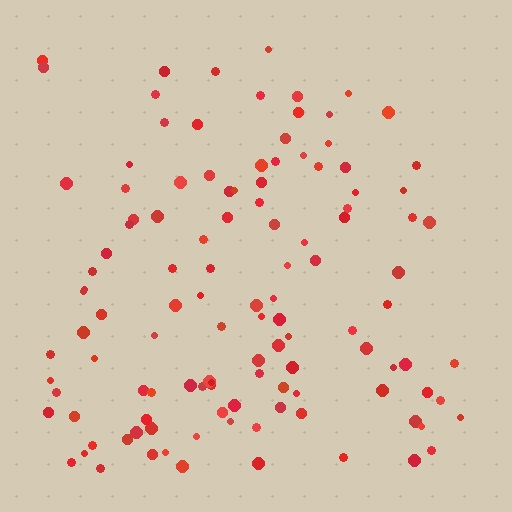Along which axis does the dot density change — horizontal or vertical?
Vertical.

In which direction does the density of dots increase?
From top to bottom, with the bottom side densest.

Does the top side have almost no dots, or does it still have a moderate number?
Still a moderate number, just noticeably fewer than the bottom.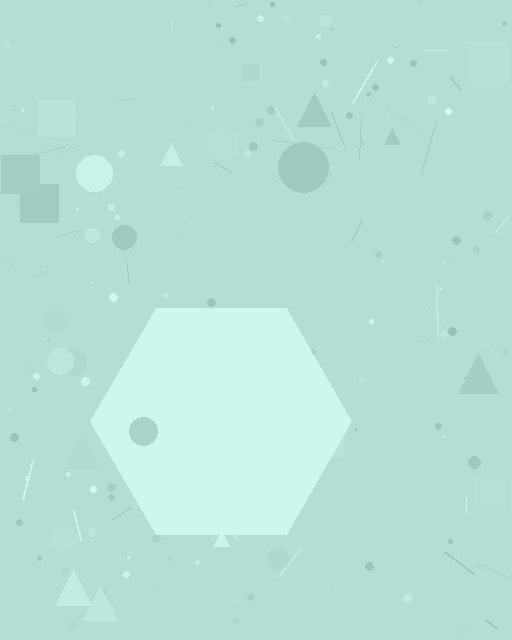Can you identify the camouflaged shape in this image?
The camouflaged shape is a hexagon.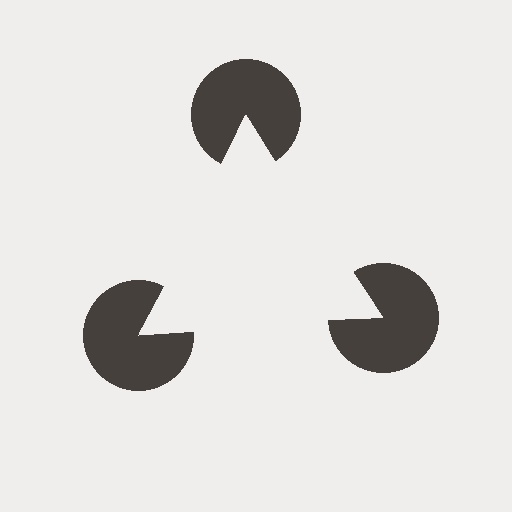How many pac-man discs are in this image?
There are 3 — one at each vertex of the illusory triangle.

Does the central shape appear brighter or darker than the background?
It typically appears slightly brighter than the background, even though no actual brightness change is drawn.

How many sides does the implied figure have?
3 sides.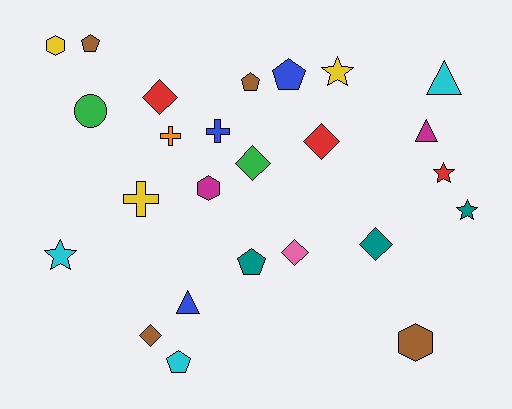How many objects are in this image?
There are 25 objects.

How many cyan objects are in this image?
There are 3 cyan objects.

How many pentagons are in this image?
There are 5 pentagons.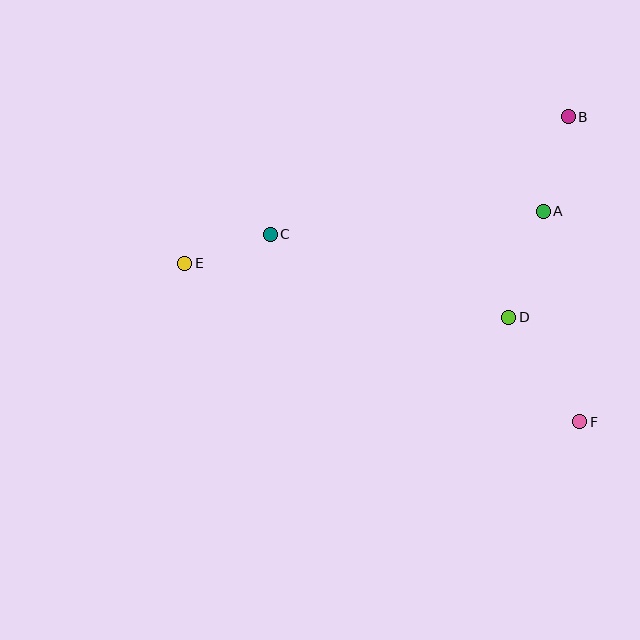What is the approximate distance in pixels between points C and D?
The distance between C and D is approximately 252 pixels.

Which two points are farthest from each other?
Points E and F are farthest from each other.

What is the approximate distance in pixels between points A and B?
The distance between A and B is approximately 98 pixels.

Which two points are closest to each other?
Points C and E are closest to each other.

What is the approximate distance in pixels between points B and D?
The distance between B and D is approximately 209 pixels.